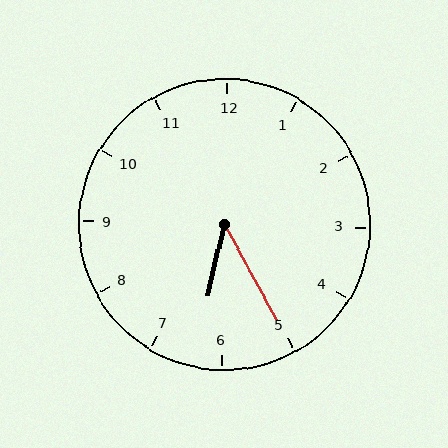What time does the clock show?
6:25.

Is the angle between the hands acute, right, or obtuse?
It is acute.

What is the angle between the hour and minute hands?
Approximately 42 degrees.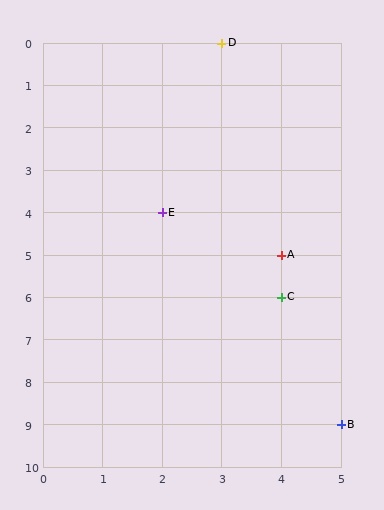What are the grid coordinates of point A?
Point A is at grid coordinates (4, 5).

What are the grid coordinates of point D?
Point D is at grid coordinates (3, 0).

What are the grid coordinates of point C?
Point C is at grid coordinates (4, 6).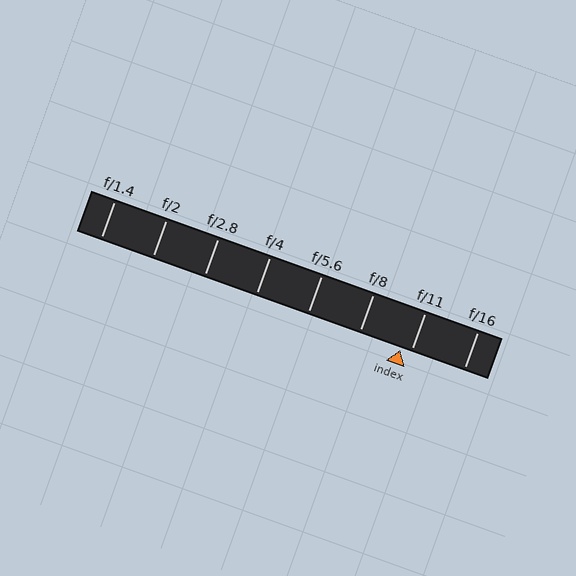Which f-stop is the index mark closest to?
The index mark is closest to f/11.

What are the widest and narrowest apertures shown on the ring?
The widest aperture shown is f/1.4 and the narrowest is f/16.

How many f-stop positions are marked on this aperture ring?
There are 8 f-stop positions marked.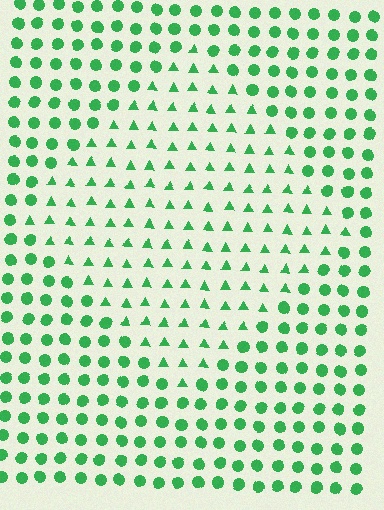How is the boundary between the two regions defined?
The boundary is defined by a change in element shape: triangles inside vs. circles outside. All elements share the same color and spacing.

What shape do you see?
I see a diamond.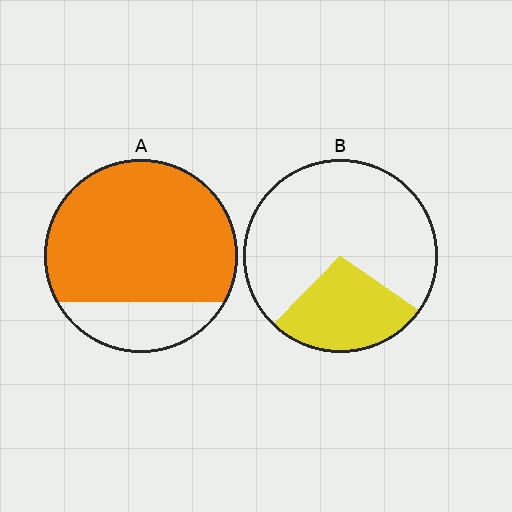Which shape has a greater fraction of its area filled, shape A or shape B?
Shape A.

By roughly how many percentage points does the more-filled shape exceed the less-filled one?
By roughly 50 percentage points (A over B).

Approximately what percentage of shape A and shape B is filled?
A is approximately 80% and B is approximately 30%.